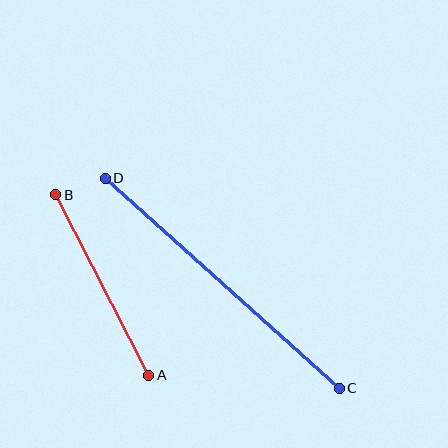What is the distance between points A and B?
The distance is approximately 203 pixels.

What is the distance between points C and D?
The distance is approximately 314 pixels.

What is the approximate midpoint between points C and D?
The midpoint is at approximately (222, 283) pixels.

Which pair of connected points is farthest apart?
Points C and D are farthest apart.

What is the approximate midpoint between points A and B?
The midpoint is at approximately (102, 285) pixels.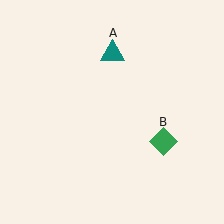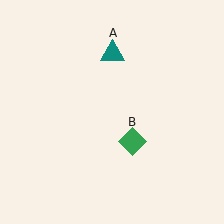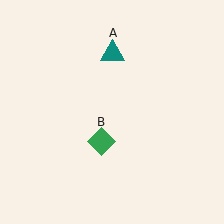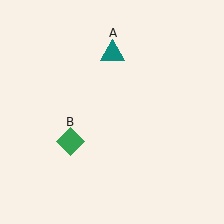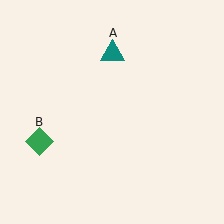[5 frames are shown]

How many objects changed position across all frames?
1 object changed position: green diamond (object B).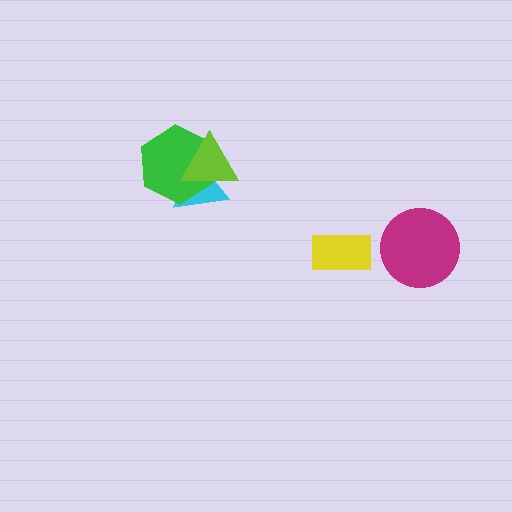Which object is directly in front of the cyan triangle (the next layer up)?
The green hexagon is directly in front of the cyan triangle.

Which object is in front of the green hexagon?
The lime triangle is in front of the green hexagon.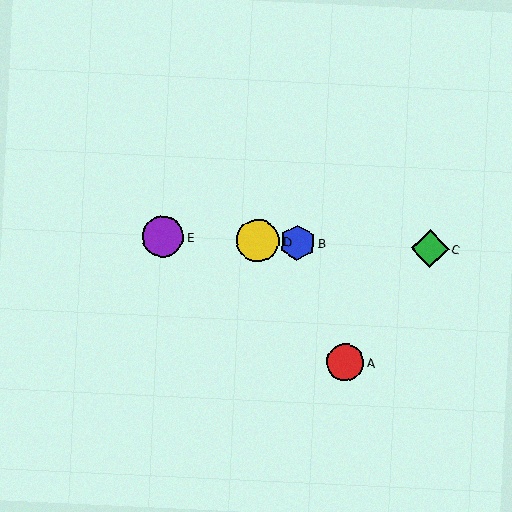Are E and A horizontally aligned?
No, E is at y≈236 and A is at y≈362.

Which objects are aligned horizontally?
Objects B, C, D, E are aligned horizontally.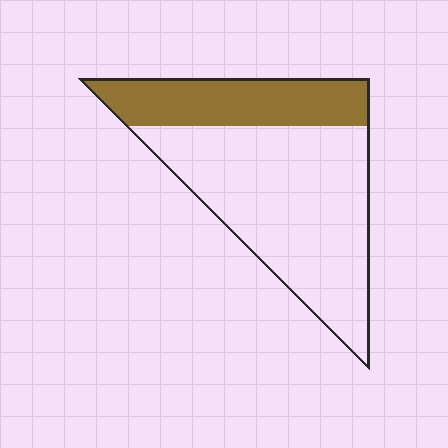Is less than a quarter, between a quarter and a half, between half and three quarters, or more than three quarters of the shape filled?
Between a quarter and a half.